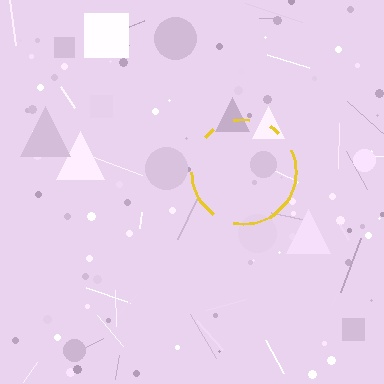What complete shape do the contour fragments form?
The contour fragments form a circle.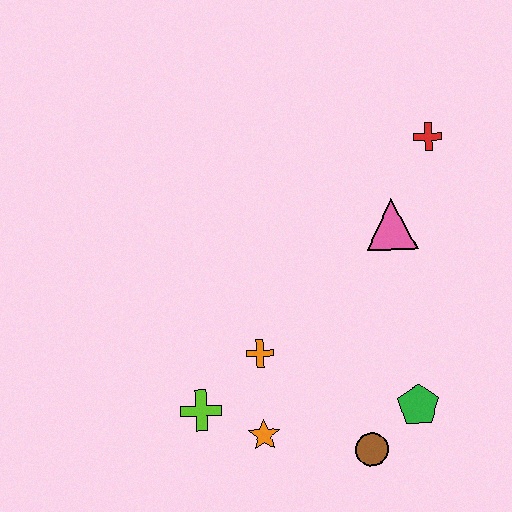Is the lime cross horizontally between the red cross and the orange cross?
No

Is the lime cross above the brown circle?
Yes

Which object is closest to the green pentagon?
The brown circle is closest to the green pentagon.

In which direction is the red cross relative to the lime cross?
The red cross is above the lime cross.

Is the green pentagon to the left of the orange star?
No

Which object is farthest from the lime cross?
The red cross is farthest from the lime cross.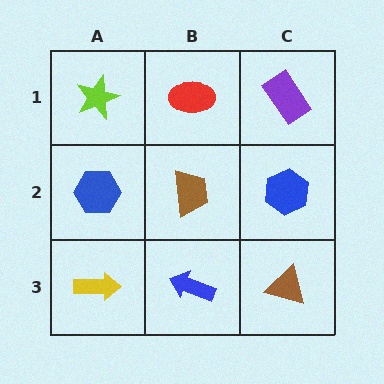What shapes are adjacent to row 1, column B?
A brown trapezoid (row 2, column B), a lime star (row 1, column A), a purple rectangle (row 1, column C).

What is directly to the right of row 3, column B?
A brown triangle.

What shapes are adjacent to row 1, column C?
A blue hexagon (row 2, column C), a red ellipse (row 1, column B).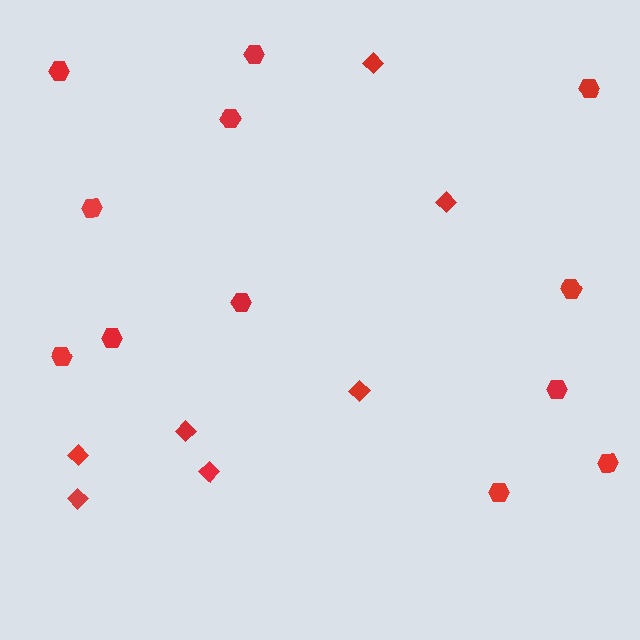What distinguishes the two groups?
There are 2 groups: one group of hexagons (12) and one group of diamonds (7).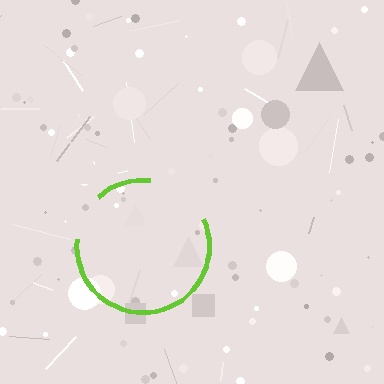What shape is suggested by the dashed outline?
The dashed outline suggests a circle.